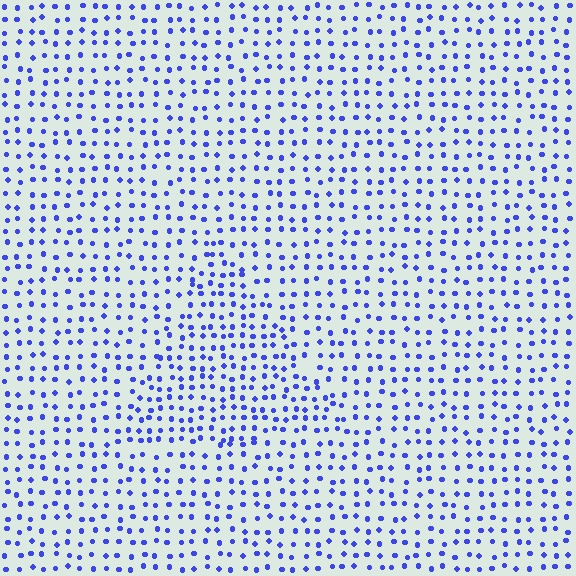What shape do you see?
I see a triangle.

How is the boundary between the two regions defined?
The boundary is defined by a change in element density (approximately 1.5x ratio). All elements are the same color, size, and shape.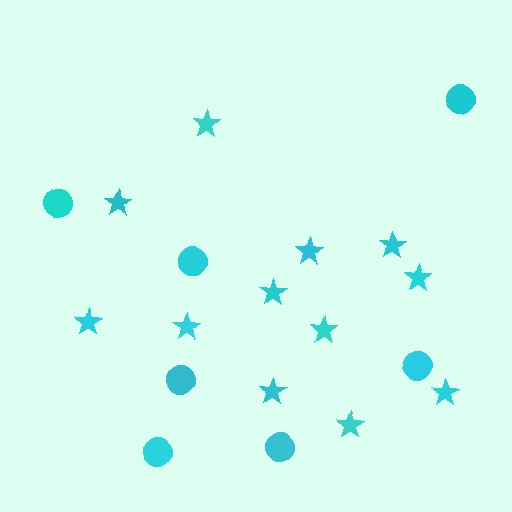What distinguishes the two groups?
There are 2 groups: one group of circles (7) and one group of stars (12).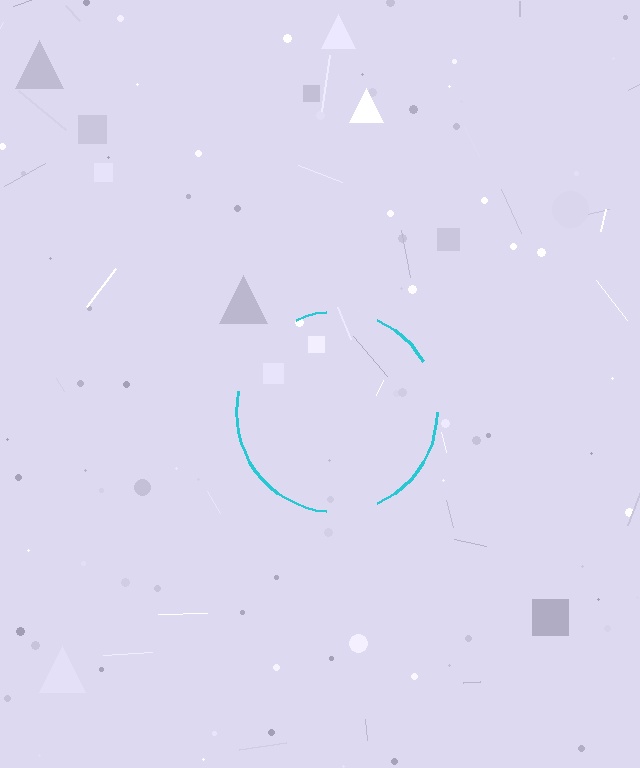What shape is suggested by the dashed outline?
The dashed outline suggests a circle.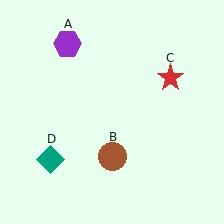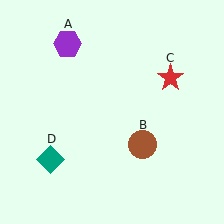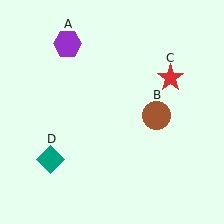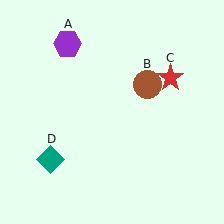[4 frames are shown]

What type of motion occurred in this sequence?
The brown circle (object B) rotated counterclockwise around the center of the scene.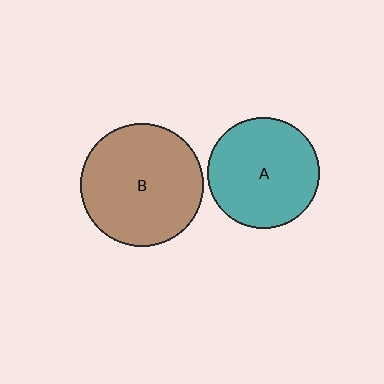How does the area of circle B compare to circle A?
Approximately 1.2 times.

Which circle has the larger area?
Circle B (brown).